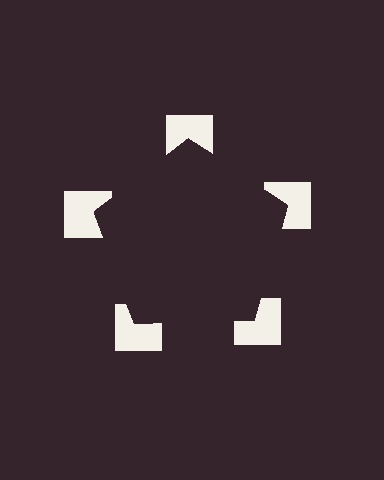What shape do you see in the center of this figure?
An illusory pentagon — its edges are inferred from the aligned wedge cuts in the notched squares, not physically drawn.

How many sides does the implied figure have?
5 sides.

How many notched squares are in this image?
There are 5 — one at each vertex of the illusory pentagon.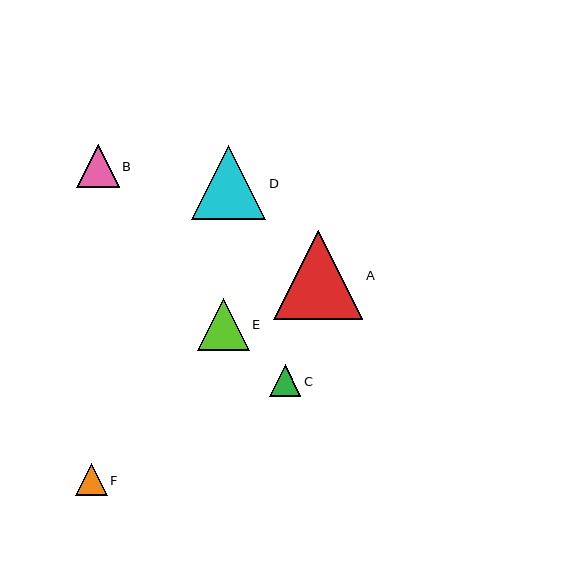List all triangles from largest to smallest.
From largest to smallest: A, D, E, B, F, C.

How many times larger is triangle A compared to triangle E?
Triangle A is approximately 1.7 times the size of triangle E.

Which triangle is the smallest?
Triangle C is the smallest with a size of approximately 31 pixels.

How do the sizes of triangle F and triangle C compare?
Triangle F and triangle C are approximately the same size.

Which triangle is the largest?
Triangle A is the largest with a size of approximately 89 pixels.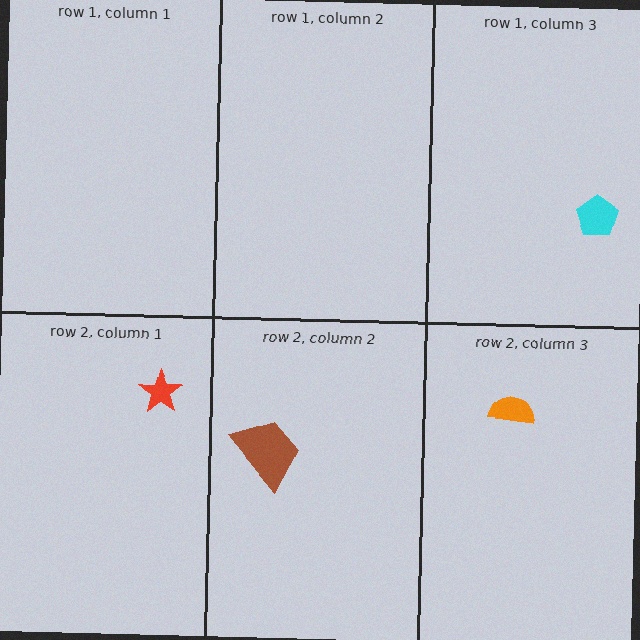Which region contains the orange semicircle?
The row 2, column 3 region.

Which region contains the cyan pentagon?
The row 1, column 3 region.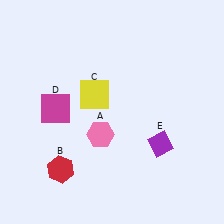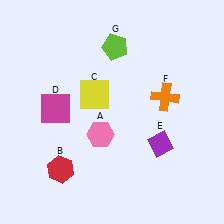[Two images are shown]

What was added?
An orange cross (F), a lime pentagon (G) were added in Image 2.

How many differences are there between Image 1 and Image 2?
There are 2 differences between the two images.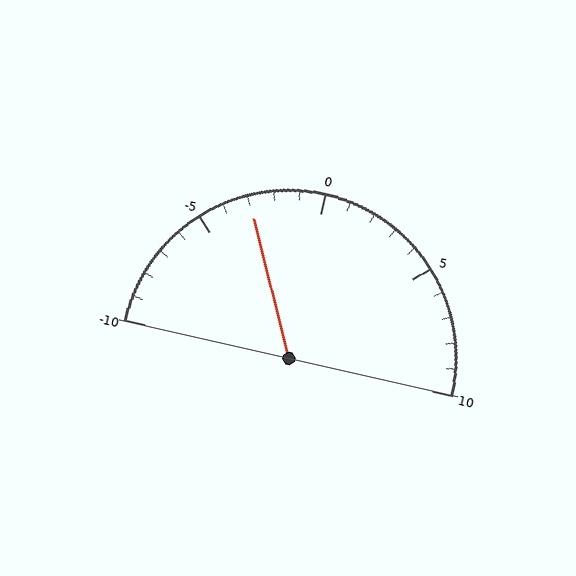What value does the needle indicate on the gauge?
The needle indicates approximately -3.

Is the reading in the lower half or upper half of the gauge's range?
The reading is in the lower half of the range (-10 to 10).